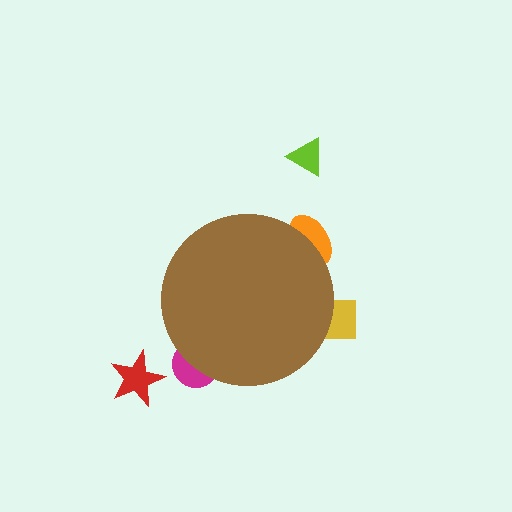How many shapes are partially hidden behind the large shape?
3 shapes are partially hidden.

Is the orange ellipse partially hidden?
Yes, the orange ellipse is partially hidden behind the brown circle.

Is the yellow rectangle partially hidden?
Yes, the yellow rectangle is partially hidden behind the brown circle.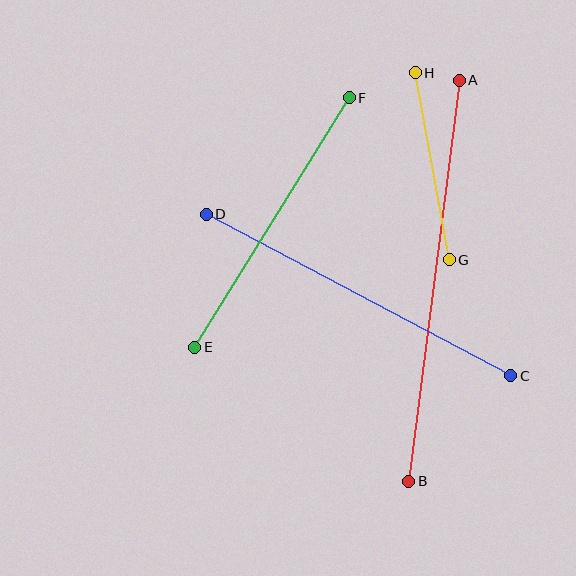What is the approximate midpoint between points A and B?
The midpoint is at approximately (434, 281) pixels.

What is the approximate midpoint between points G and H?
The midpoint is at approximately (432, 166) pixels.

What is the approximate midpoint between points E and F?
The midpoint is at approximately (272, 222) pixels.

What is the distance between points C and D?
The distance is approximately 344 pixels.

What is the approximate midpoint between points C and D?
The midpoint is at approximately (359, 295) pixels.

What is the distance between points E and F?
The distance is approximately 294 pixels.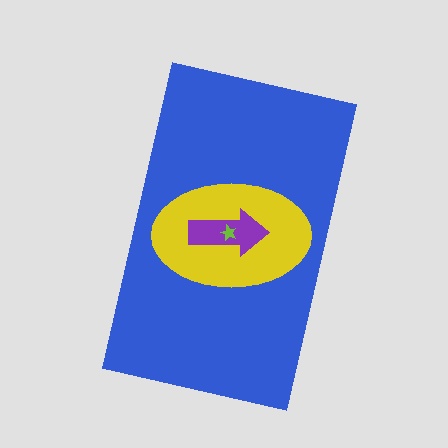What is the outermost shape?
The blue rectangle.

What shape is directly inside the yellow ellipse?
The purple arrow.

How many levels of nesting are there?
4.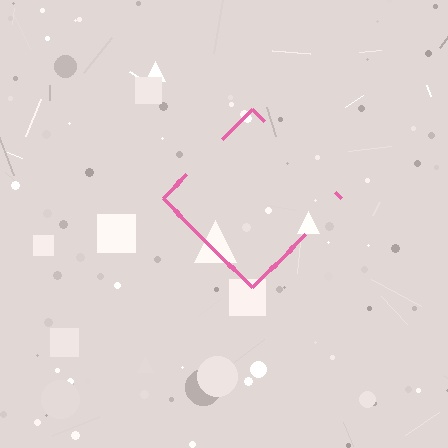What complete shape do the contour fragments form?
The contour fragments form a diamond.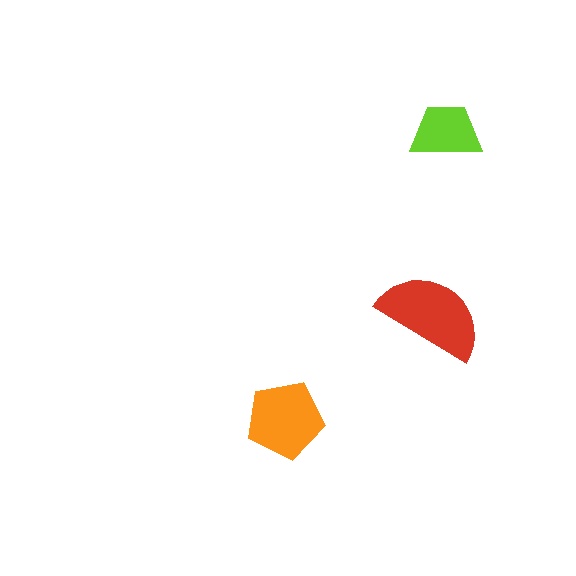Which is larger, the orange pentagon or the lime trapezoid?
The orange pentagon.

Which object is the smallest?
The lime trapezoid.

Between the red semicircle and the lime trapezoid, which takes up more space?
The red semicircle.